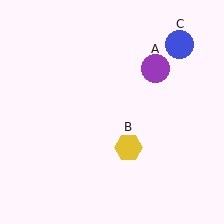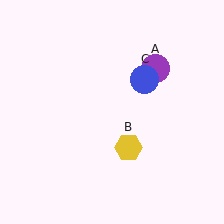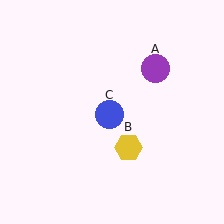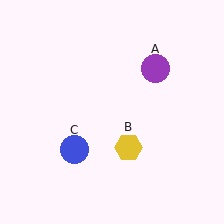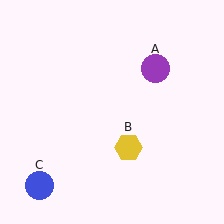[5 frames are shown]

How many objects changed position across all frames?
1 object changed position: blue circle (object C).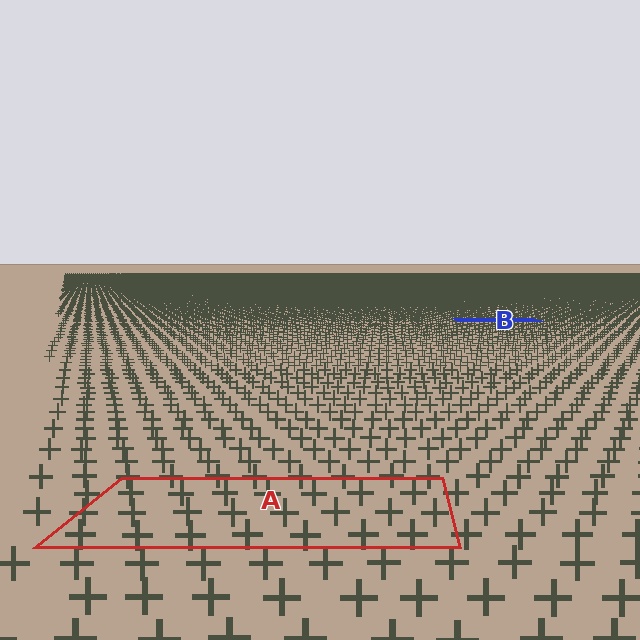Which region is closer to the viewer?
Region A is closer. The texture elements there are larger and more spread out.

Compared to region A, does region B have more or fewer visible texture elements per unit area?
Region B has more texture elements per unit area — they are packed more densely because it is farther away.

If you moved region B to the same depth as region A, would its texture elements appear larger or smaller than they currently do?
They would appear larger. At a closer depth, the same texture elements are projected at a bigger on-screen size.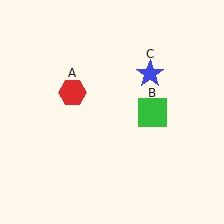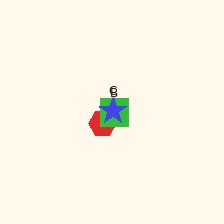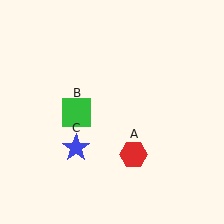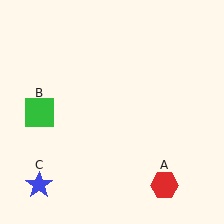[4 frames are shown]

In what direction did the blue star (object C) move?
The blue star (object C) moved down and to the left.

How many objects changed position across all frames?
3 objects changed position: red hexagon (object A), green square (object B), blue star (object C).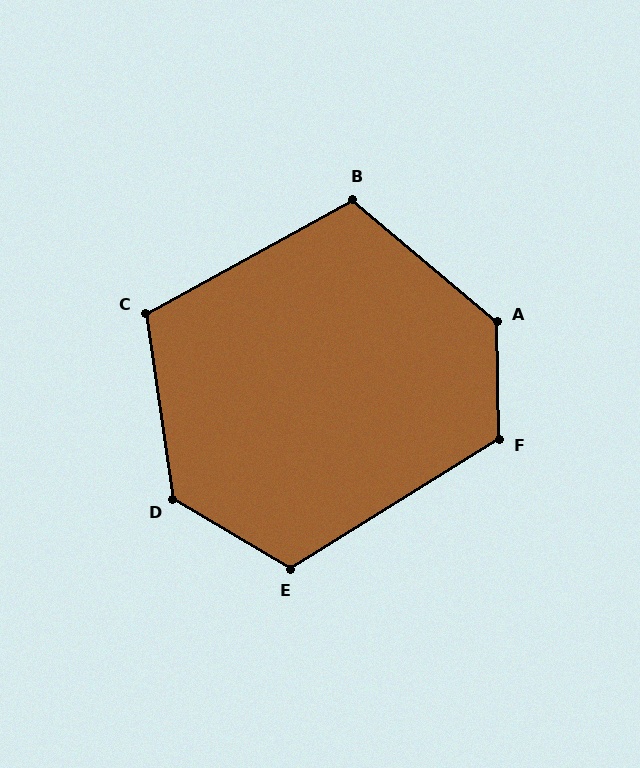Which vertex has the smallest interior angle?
B, at approximately 111 degrees.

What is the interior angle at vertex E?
Approximately 118 degrees (obtuse).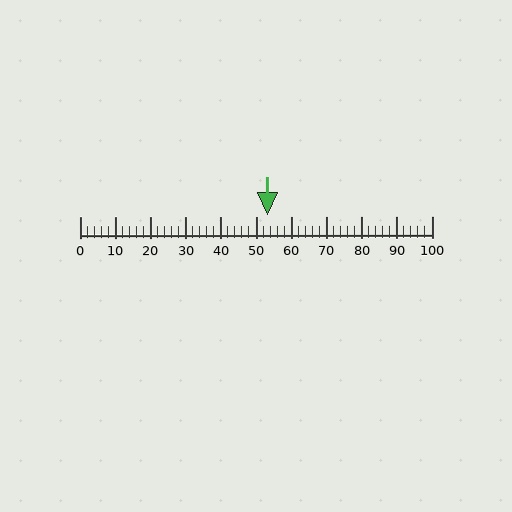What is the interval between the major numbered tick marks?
The major tick marks are spaced 10 units apart.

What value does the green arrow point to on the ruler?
The green arrow points to approximately 53.